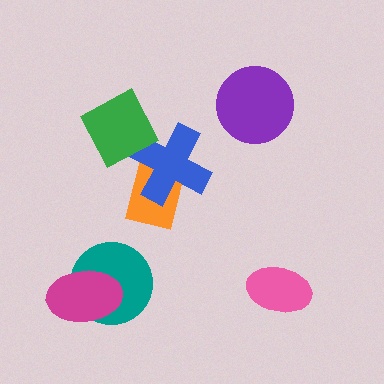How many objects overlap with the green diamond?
2 objects overlap with the green diamond.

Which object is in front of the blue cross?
The green diamond is in front of the blue cross.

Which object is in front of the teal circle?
The magenta ellipse is in front of the teal circle.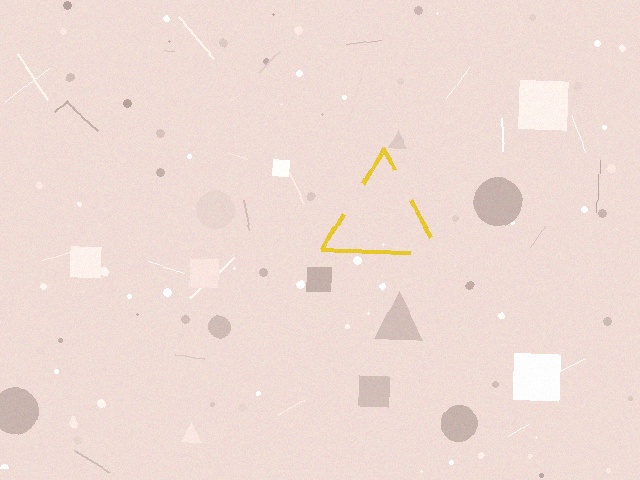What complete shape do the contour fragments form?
The contour fragments form a triangle.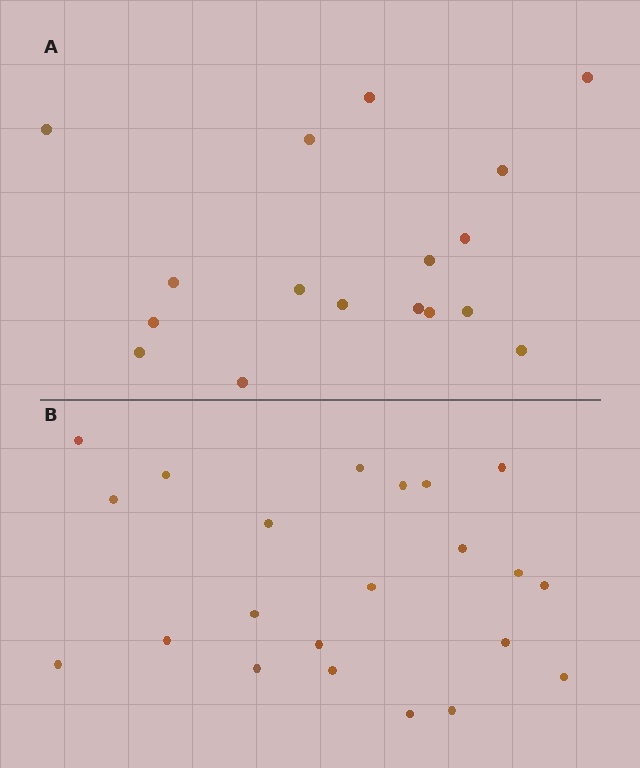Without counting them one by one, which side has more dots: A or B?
Region B (the bottom region) has more dots.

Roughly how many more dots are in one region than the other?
Region B has about 5 more dots than region A.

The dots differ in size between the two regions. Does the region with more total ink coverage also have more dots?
No. Region A has more total ink coverage because its dots are larger, but region B actually contains more individual dots. Total area can be misleading — the number of items is what matters here.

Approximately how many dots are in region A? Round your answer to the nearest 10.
About 20 dots. (The exact count is 17, which rounds to 20.)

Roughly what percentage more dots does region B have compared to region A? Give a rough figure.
About 30% more.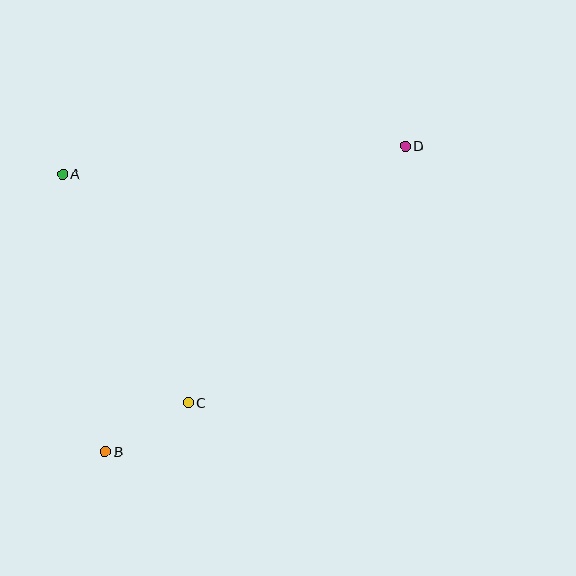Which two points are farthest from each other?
Points B and D are farthest from each other.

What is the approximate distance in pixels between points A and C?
The distance between A and C is approximately 261 pixels.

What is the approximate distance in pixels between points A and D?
The distance between A and D is approximately 344 pixels.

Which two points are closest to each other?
Points B and C are closest to each other.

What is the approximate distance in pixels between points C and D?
The distance between C and D is approximately 336 pixels.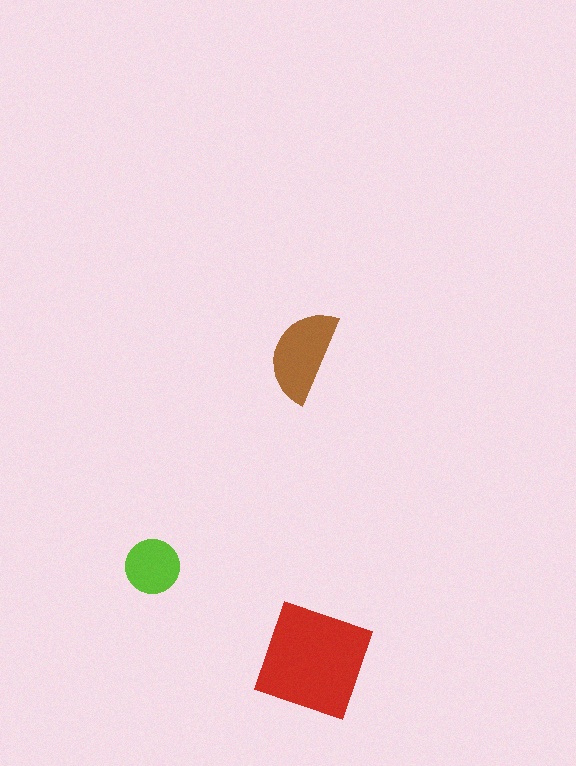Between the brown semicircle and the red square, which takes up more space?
The red square.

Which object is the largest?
The red square.